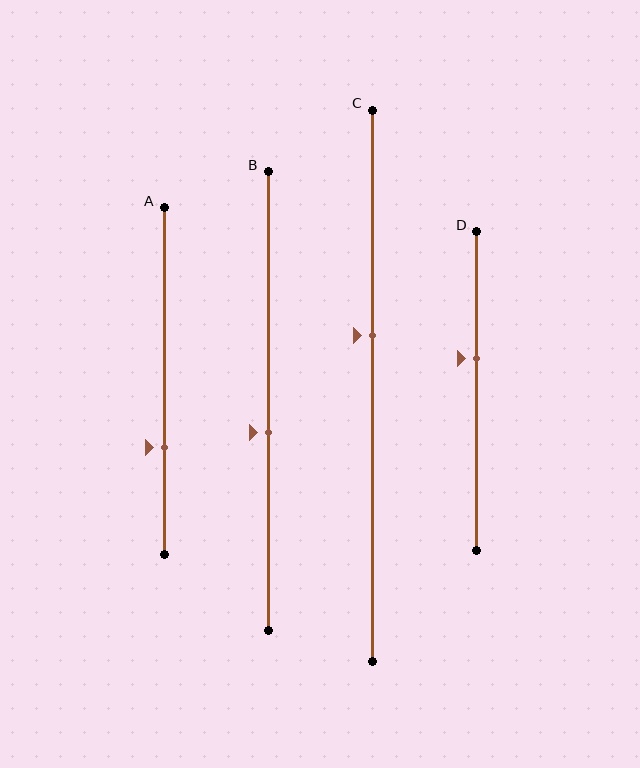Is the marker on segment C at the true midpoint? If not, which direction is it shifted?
No, the marker on segment C is shifted upward by about 9% of the segment length.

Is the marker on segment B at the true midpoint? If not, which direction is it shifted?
No, the marker on segment B is shifted downward by about 7% of the segment length.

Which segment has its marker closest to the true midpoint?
Segment B has its marker closest to the true midpoint.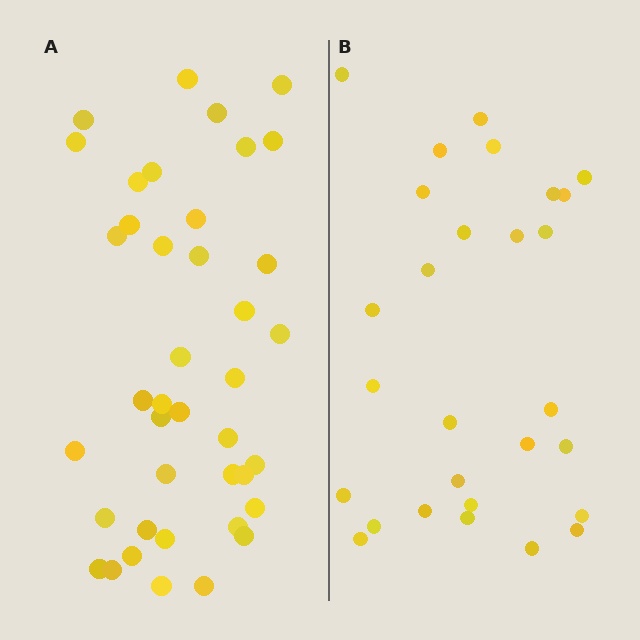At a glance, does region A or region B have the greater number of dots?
Region A (the left region) has more dots.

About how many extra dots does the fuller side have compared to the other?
Region A has roughly 12 or so more dots than region B.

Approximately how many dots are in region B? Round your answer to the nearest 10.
About 30 dots. (The exact count is 28, which rounds to 30.)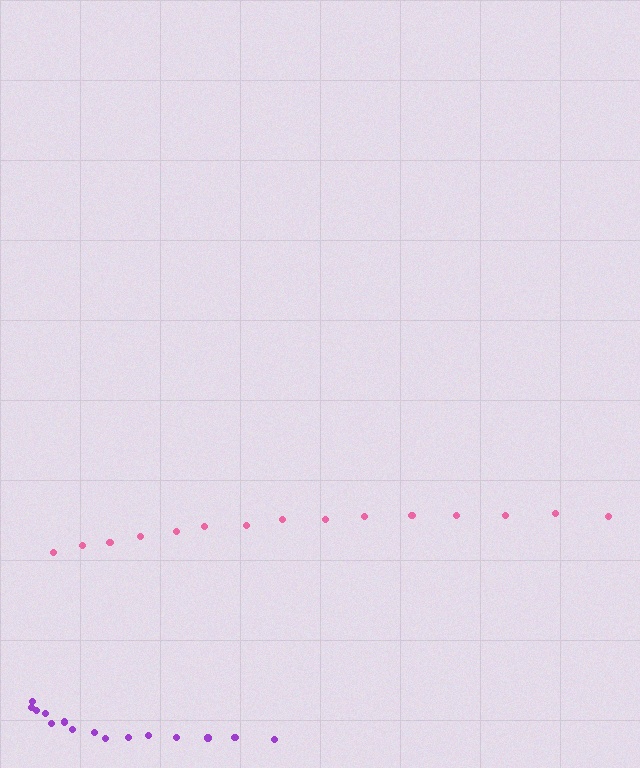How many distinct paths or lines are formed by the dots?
There are 2 distinct paths.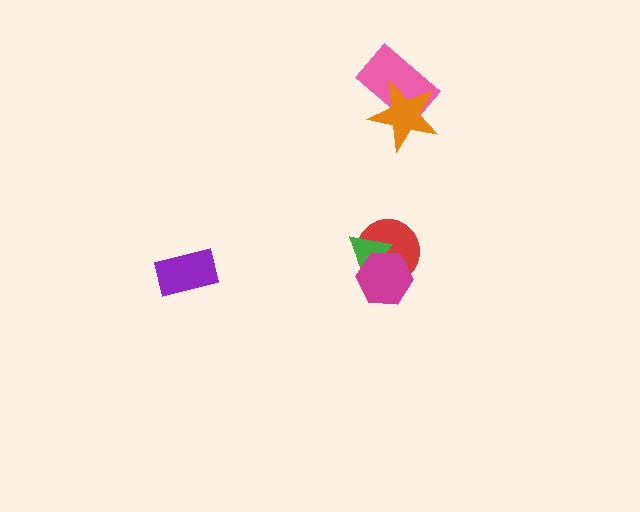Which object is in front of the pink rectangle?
The orange star is in front of the pink rectangle.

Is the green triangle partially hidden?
Yes, it is partially covered by another shape.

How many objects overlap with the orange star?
1 object overlaps with the orange star.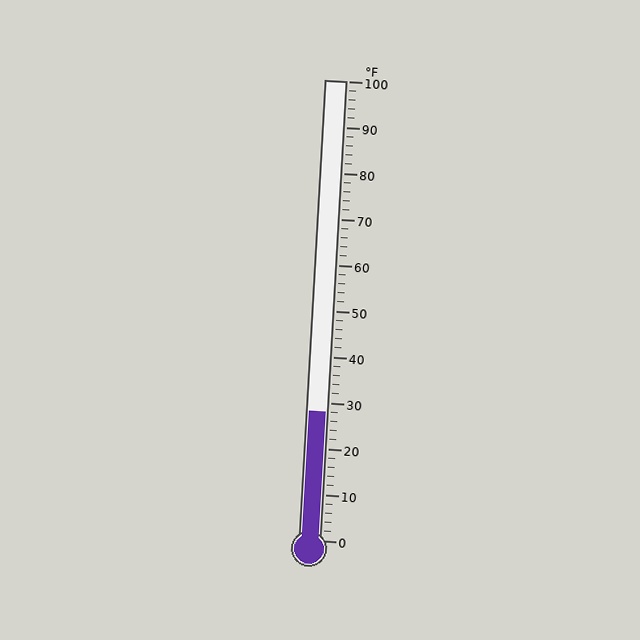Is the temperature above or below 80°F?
The temperature is below 80°F.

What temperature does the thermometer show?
The thermometer shows approximately 28°F.